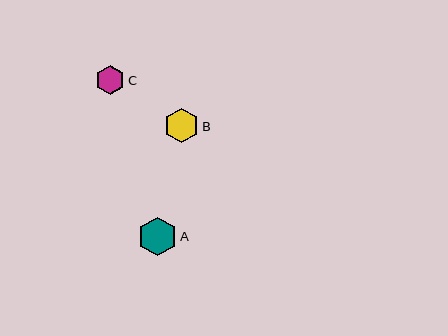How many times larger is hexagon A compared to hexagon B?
Hexagon A is approximately 1.1 times the size of hexagon B.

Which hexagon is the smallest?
Hexagon C is the smallest with a size of approximately 29 pixels.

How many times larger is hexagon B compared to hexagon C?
Hexagon B is approximately 1.2 times the size of hexagon C.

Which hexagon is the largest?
Hexagon A is the largest with a size of approximately 39 pixels.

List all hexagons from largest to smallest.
From largest to smallest: A, B, C.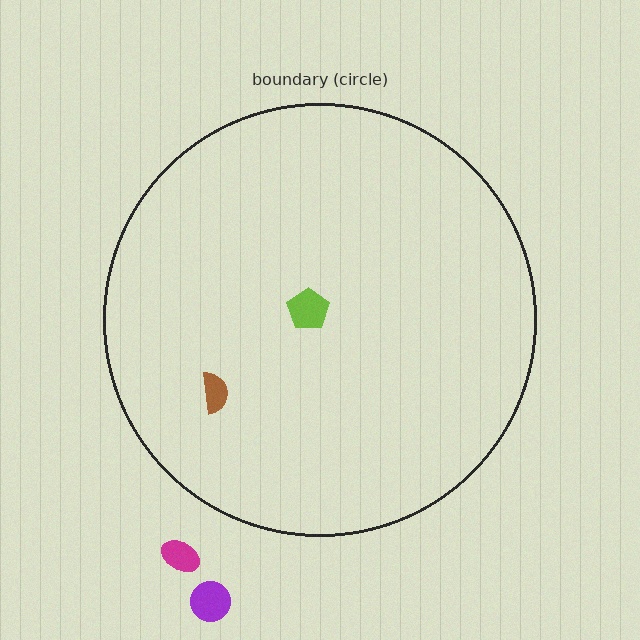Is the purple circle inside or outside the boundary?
Outside.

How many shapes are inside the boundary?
2 inside, 2 outside.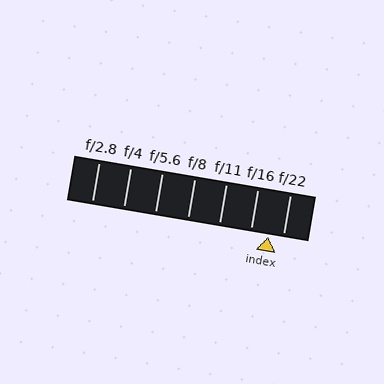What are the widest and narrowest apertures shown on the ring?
The widest aperture shown is f/2.8 and the narrowest is f/22.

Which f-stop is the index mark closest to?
The index mark is closest to f/22.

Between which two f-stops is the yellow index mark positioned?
The index mark is between f/16 and f/22.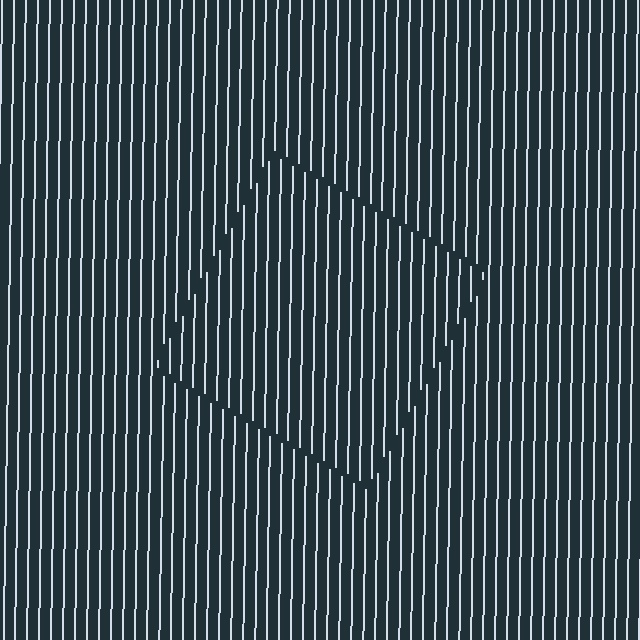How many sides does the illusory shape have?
4 sides — the line-ends trace a square.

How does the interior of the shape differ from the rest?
The interior of the shape contains the same grating, shifted by half a period — the contour is defined by the phase discontinuity where line-ends from the inner and outer gratings abut.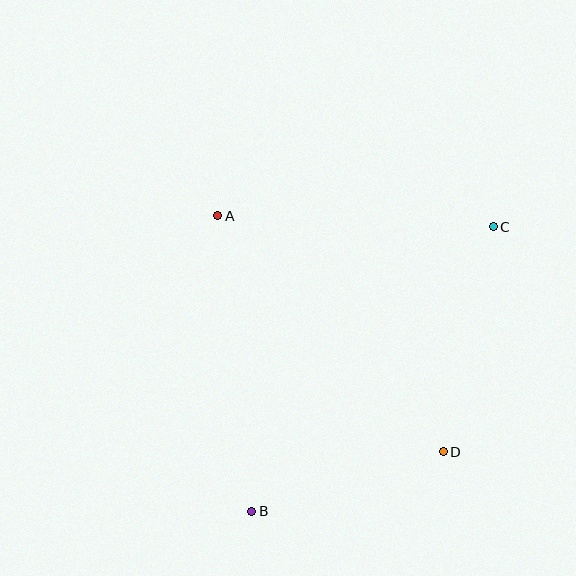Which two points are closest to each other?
Points B and D are closest to each other.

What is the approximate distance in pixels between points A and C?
The distance between A and C is approximately 276 pixels.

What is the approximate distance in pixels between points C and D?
The distance between C and D is approximately 231 pixels.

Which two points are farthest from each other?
Points B and C are farthest from each other.